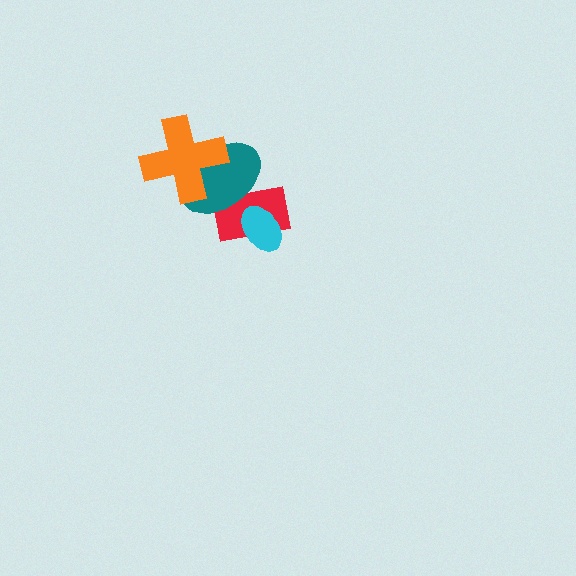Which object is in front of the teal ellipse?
The orange cross is in front of the teal ellipse.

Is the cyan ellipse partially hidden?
No, no other shape covers it.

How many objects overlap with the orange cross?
1 object overlaps with the orange cross.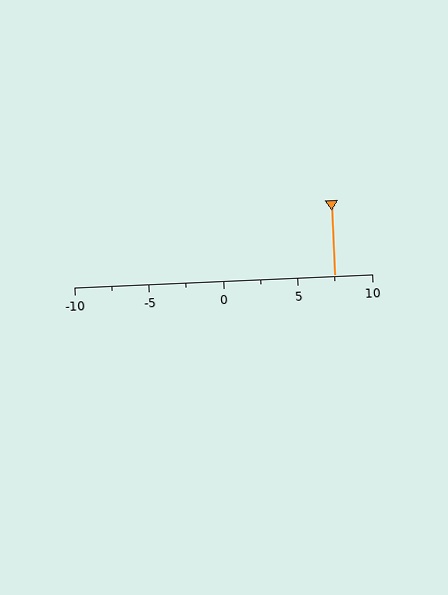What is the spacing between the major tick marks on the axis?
The major ticks are spaced 5 apart.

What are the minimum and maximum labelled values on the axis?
The axis runs from -10 to 10.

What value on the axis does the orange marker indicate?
The marker indicates approximately 7.5.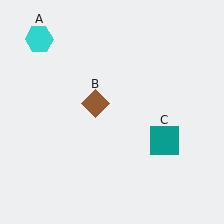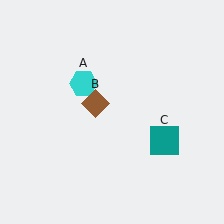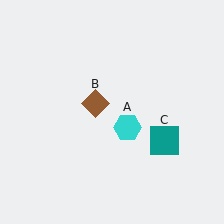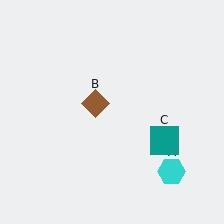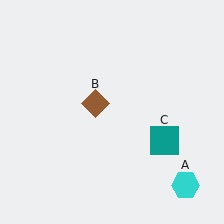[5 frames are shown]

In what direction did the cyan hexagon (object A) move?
The cyan hexagon (object A) moved down and to the right.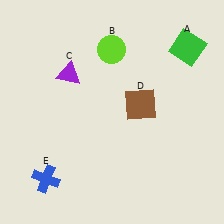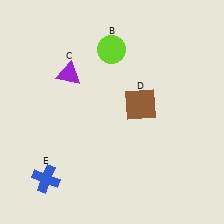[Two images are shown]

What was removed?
The green square (A) was removed in Image 2.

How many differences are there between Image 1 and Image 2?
There is 1 difference between the two images.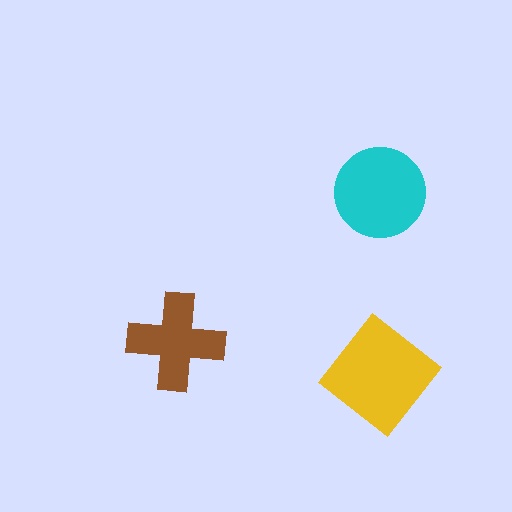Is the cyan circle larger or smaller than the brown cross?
Larger.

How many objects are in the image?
There are 3 objects in the image.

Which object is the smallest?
The brown cross.